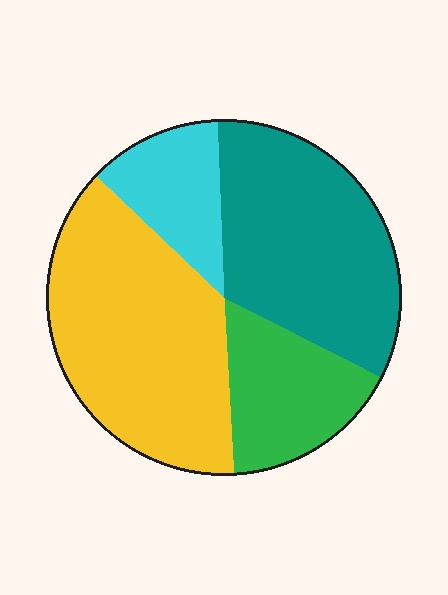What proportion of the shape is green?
Green takes up about one sixth (1/6) of the shape.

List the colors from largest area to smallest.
From largest to smallest: yellow, teal, green, cyan.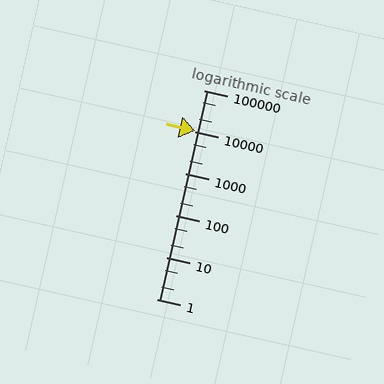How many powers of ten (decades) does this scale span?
The scale spans 5 decades, from 1 to 100000.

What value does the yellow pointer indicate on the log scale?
The pointer indicates approximately 11000.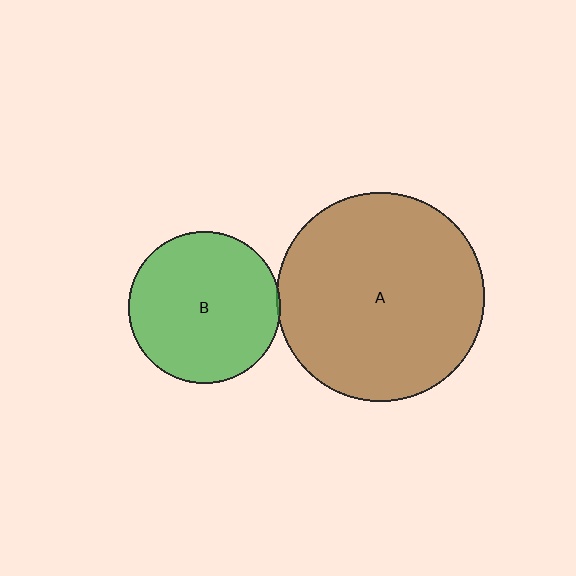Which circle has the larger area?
Circle A (brown).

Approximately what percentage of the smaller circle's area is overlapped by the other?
Approximately 5%.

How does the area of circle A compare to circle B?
Approximately 1.9 times.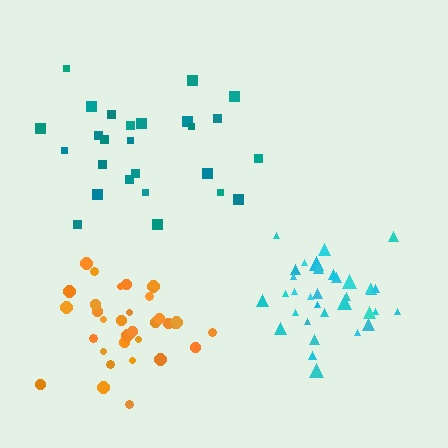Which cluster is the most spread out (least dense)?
Teal.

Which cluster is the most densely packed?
Cyan.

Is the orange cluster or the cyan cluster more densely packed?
Cyan.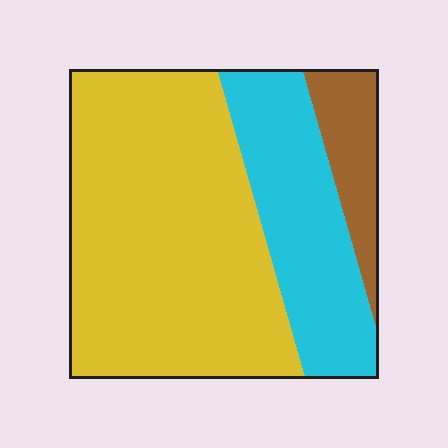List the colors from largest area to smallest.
From largest to smallest: yellow, cyan, brown.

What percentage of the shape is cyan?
Cyan takes up about one quarter (1/4) of the shape.